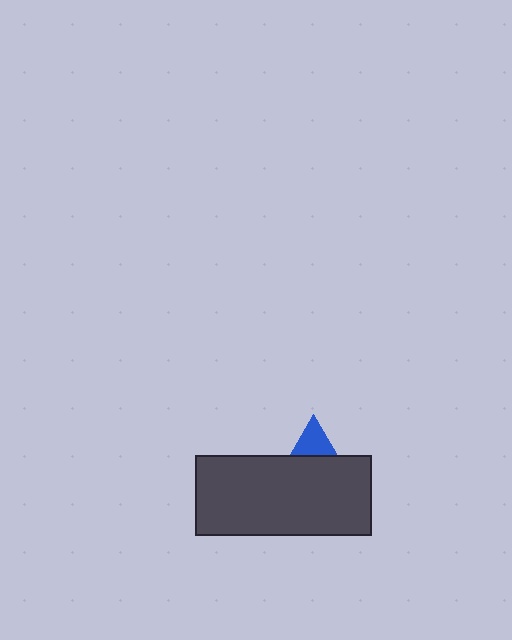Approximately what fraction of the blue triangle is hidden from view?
Roughly 70% of the blue triangle is hidden behind the dark gray rectangle.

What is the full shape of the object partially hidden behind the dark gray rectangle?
The partially hidden object is a blue triangle.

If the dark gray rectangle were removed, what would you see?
You would see the complete blue triangle.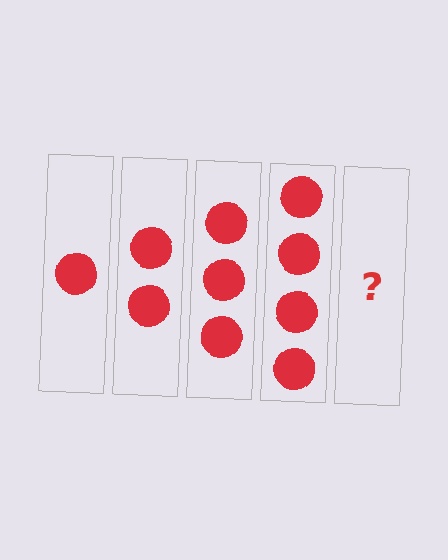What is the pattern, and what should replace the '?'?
The pattern is that each step adds one more circle. The '?' should be 5 circles.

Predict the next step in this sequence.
The next step is 5 circles.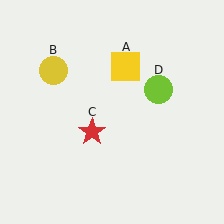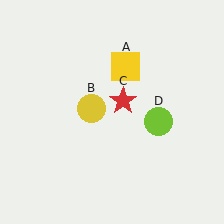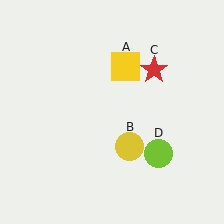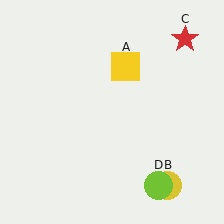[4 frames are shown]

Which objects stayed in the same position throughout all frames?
Yellow square (object A) remained stationary.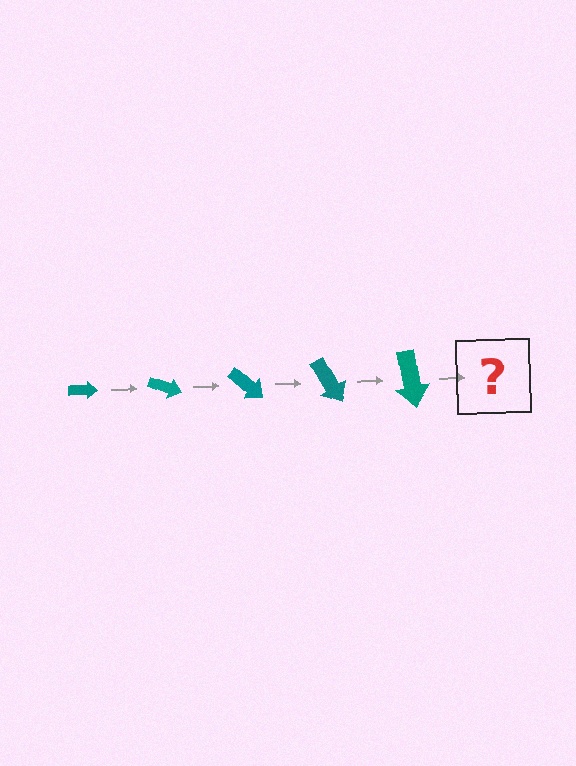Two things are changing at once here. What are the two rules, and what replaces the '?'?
The two rules are that the arrow grows larger each step and it rotates 20 degrees each step. The '?' should be an arrow, larger than the previous one and rotated 100 degrees from the start.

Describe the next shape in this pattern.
It should be an arrow, larger than the previous one and rotated 100 degrees from the start.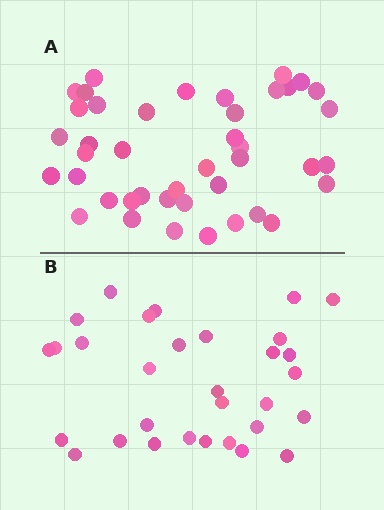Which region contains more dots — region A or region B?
Region A (the top region) has more dots.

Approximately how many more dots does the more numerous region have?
Region A has roughly 12 or so more dots than region B.